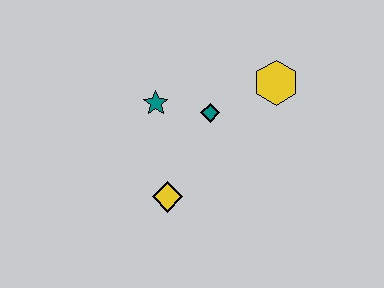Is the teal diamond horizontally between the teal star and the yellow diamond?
No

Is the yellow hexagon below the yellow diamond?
No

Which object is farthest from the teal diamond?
The yellow diamond is farthest from the teal diamond.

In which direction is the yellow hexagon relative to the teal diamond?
The yellow hexagon is to the right of the teal diamond.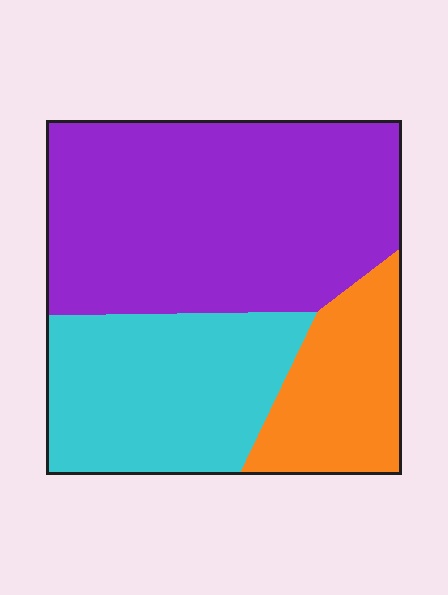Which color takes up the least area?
Orange, at roughly 20%.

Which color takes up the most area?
Purple, at roughly 50%.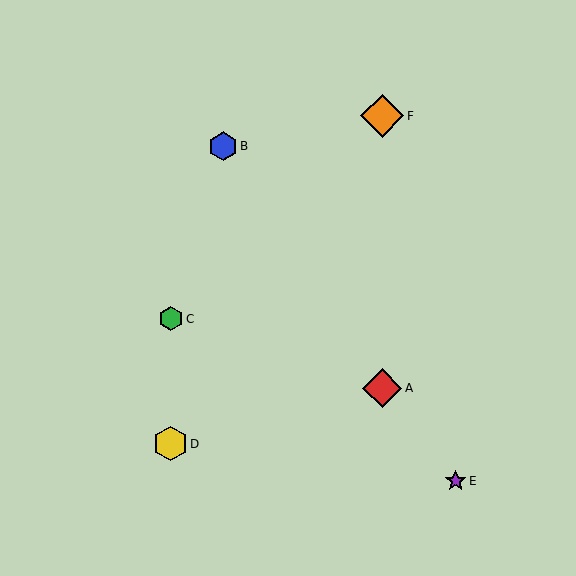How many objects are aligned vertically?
2 objects (A, F) are aligned vertically.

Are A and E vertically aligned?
No, A is at x≈382 and E is at x≈456.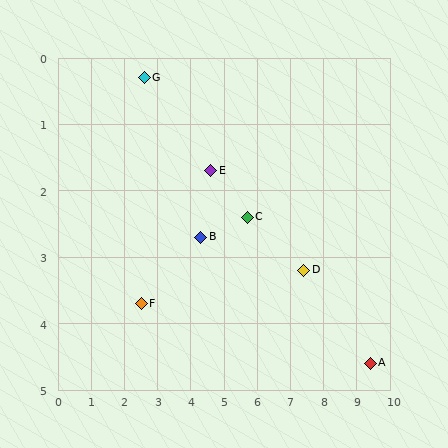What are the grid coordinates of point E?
Point E is at approximately (4.6, 1.7).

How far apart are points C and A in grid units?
Points C and A are about 4.3 grid units apart.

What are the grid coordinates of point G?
Point G is at approximately (2.6, 0.3).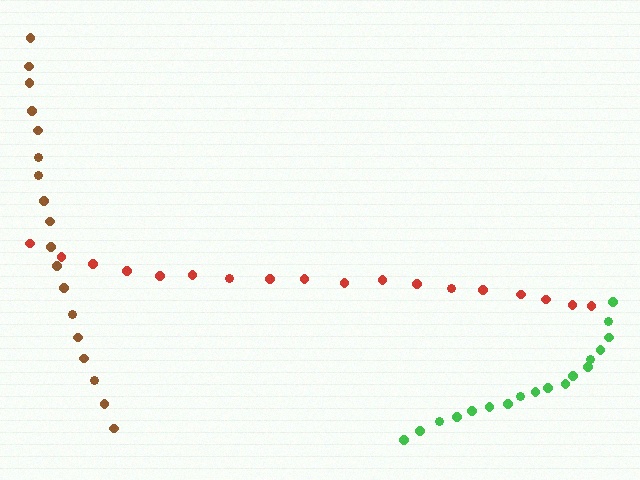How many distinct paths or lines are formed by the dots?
There are 3 distinct paths.